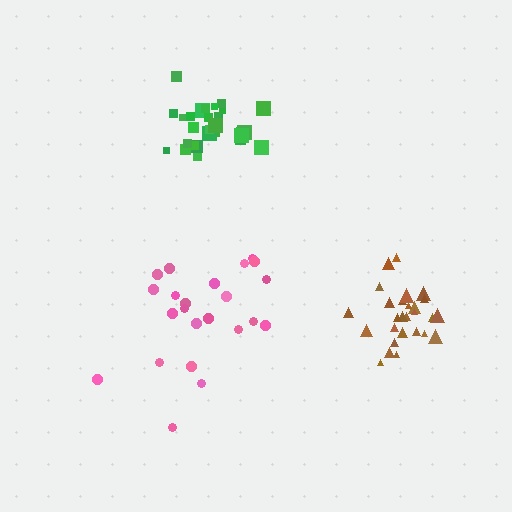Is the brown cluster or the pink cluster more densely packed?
Brown.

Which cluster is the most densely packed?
Green.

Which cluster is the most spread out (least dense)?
Pink.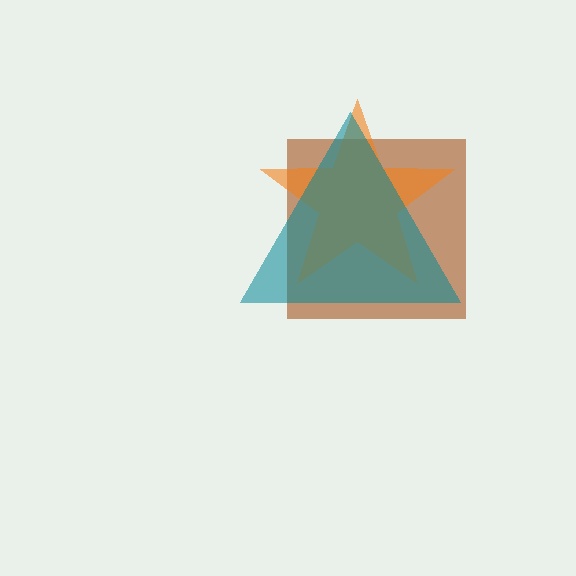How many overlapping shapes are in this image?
There are 3 overlapping shapes in the image.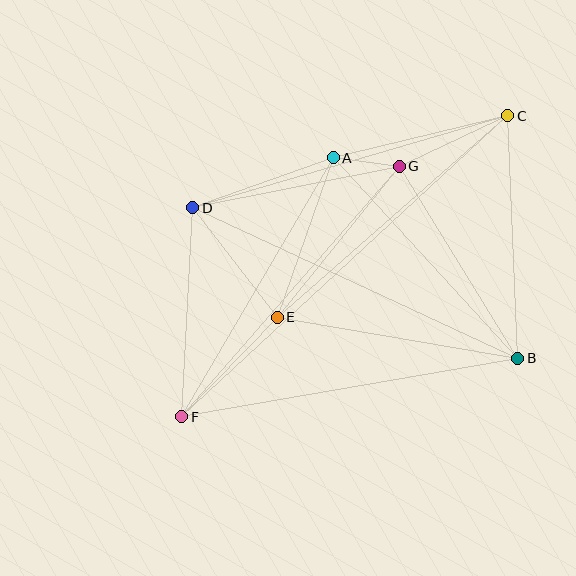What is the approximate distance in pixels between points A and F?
The distance between A and F is approximately 300 pixels.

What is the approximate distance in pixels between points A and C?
The distance between A and C is approximately 180 pixels.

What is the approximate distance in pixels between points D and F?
The distance between D and F is approximately 209 pixels.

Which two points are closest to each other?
Points A and G are closest to each other.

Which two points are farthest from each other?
Points C and F are farthest from each other.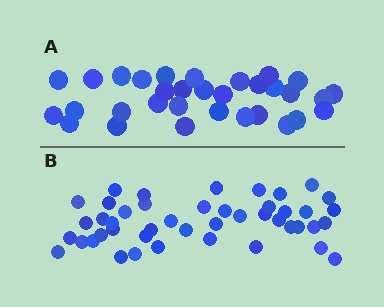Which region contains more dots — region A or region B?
Region B (the bottom region) has more dots.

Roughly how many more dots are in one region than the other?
Region B has approximately 15 more dots than region A.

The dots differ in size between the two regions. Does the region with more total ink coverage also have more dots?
No. Region A has more total ink coverage because its dots are larger, but region B actually contains more individual dots. Total area can be misleading — the number of items is what matters here.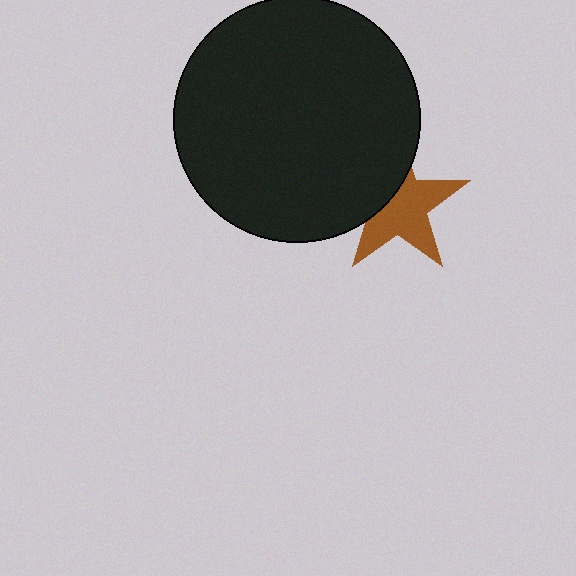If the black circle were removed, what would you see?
You would see the complete brown star.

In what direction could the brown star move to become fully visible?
The brown star could move right. That would shift it out from behind the black circle entirely.